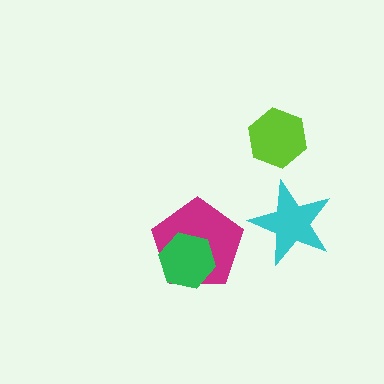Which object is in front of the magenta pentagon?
The green hexagon is in front of the magenta pentagon.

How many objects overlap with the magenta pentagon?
1 object overlaps with the magenta pentagon.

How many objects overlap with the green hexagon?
1 object overlaps with the green hexagon.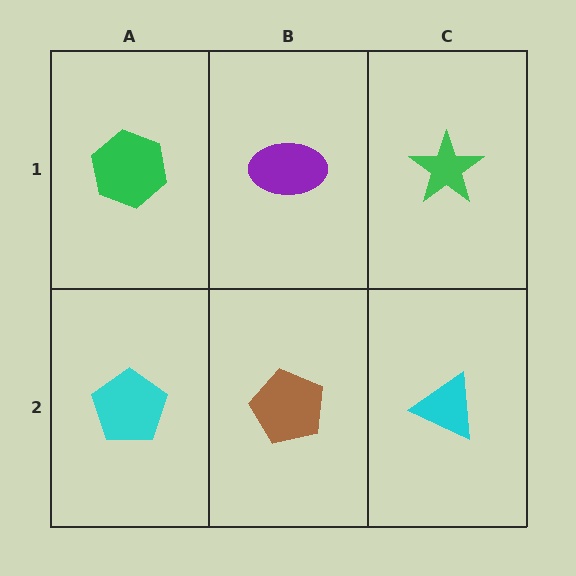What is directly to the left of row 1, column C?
A purple ellipse.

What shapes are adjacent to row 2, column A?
A green hexagon (row 1, column A), a brown pentagon (row 2, column B).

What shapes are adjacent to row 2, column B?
A purple ellipse (row 1, column B), a cyan pentagon (row 2, column A), a cyan triangle (row 2, column C).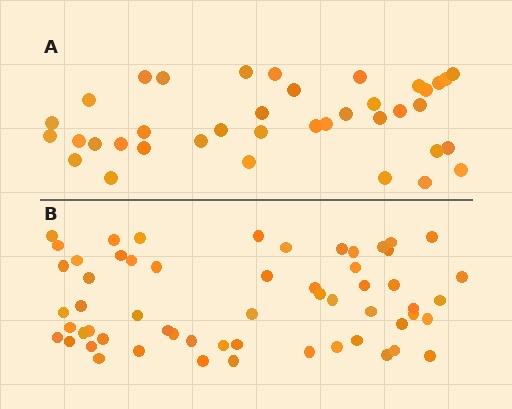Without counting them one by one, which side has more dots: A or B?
Region B (the bottom region) has more dots.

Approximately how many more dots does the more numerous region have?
Region B has approximately 20 more dots than region A.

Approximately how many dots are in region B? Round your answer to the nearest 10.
About 60 dots. (The exact count is 58, which rounds to 60.)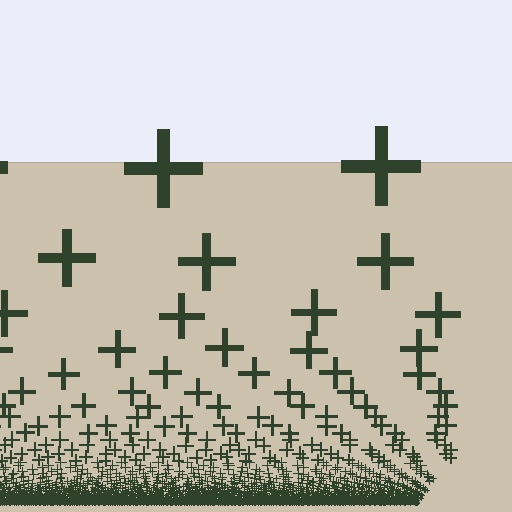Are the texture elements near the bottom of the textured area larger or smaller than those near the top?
Smaller. The gradient is inverted — elements near the bottom are smaller and denser.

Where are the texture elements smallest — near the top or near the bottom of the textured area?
Near the bottom.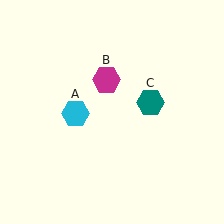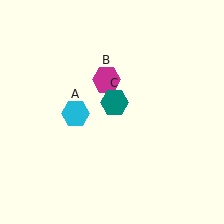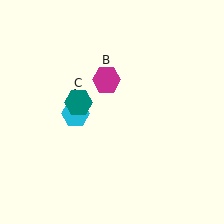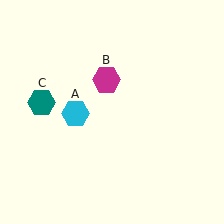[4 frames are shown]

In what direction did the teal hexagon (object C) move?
The teal hexagon (object C) moved left.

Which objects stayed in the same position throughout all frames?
Cyan hexagon (object A) and magenta hexagon (object B) remained stationary.